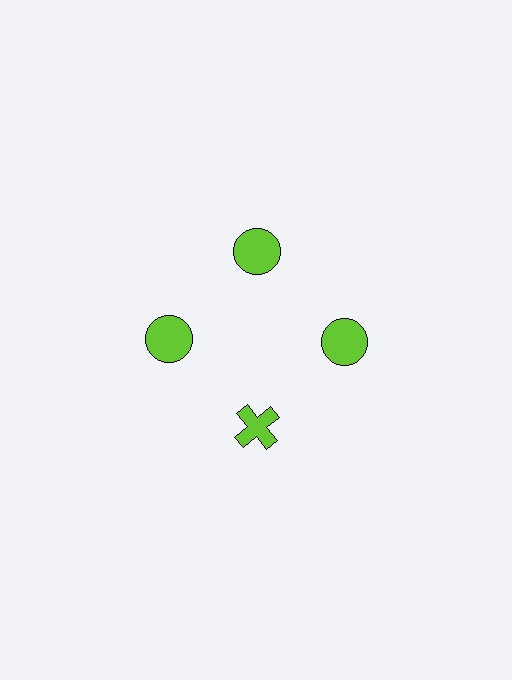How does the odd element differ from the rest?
It has a different shape: cross instead of circle.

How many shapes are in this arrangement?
There are 4 shapes arranged in a ring pattern.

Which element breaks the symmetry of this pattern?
The lime cross at roughly the 6 o'clock position breaks the symmetry. All other shapes are lime circles.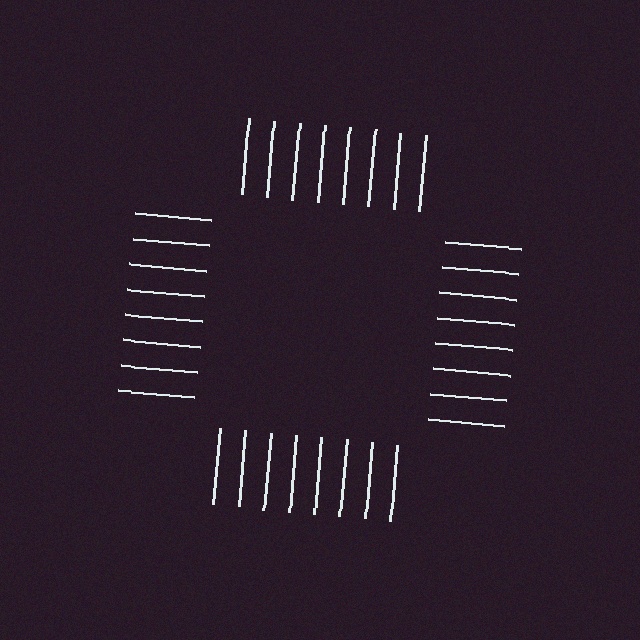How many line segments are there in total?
32 — 8 along each of the 4 edges.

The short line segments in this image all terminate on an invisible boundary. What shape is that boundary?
An illusory square — the line segments terminate on its edges but no continuous stroke is drawn.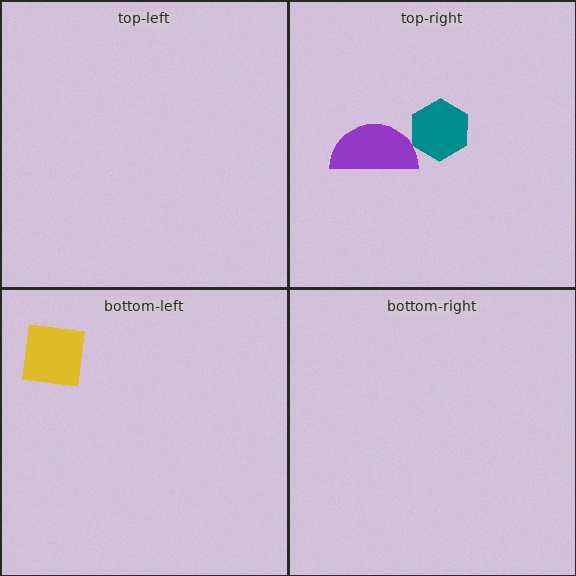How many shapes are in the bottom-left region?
1.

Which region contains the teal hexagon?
The top-right region.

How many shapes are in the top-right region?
2.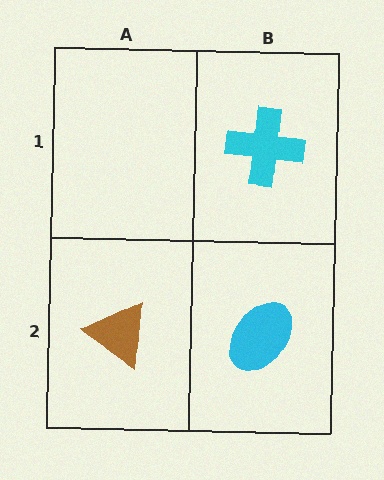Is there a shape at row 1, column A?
No, that cell is empty.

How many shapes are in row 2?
2 shapes.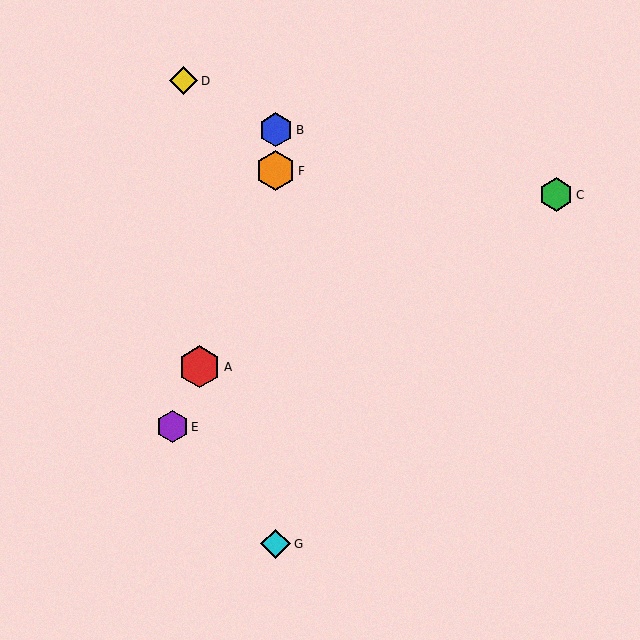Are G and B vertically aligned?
Yes, both are at x≈276.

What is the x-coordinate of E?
Object E is at x≈172.